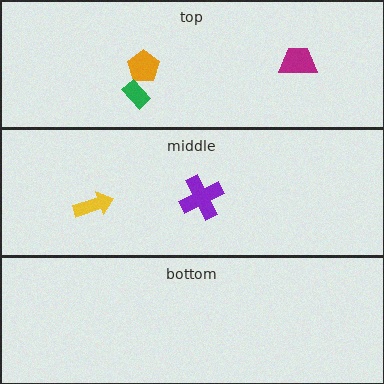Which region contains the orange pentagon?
The top region.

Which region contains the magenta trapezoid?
The top region.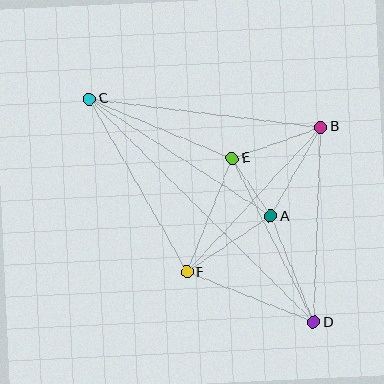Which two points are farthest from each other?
Points C and D are farthest from each other.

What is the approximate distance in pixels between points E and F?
The distance between E and F is approximately 122 pixels.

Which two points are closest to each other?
Points A and E are closest to each other.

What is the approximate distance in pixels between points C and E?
The distance between C and E is approximately 155 pixels.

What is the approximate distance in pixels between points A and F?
The distance between A and F is approximately 101 pixels.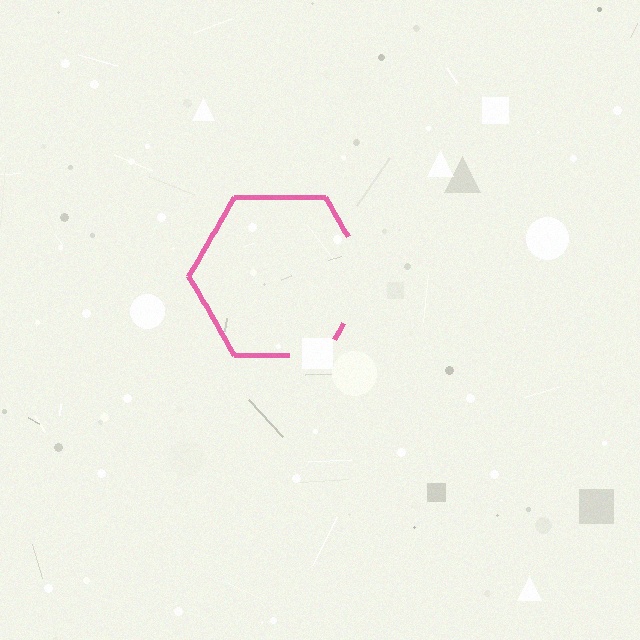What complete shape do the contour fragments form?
The contour fragments form a hexagon.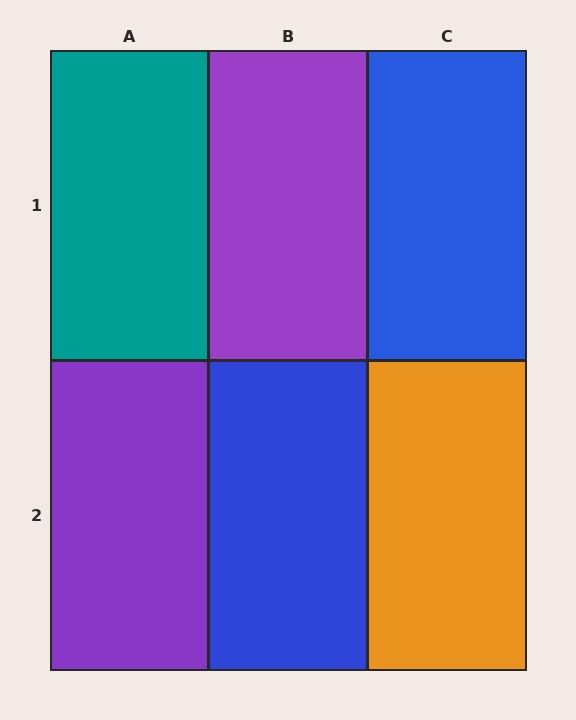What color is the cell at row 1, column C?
Blue.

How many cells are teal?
1 cell is teal.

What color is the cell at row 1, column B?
Purple.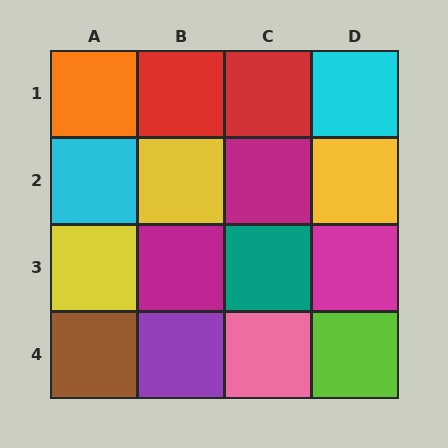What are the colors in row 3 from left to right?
Yellow, magenta, teal, magenta.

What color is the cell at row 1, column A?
Orange.